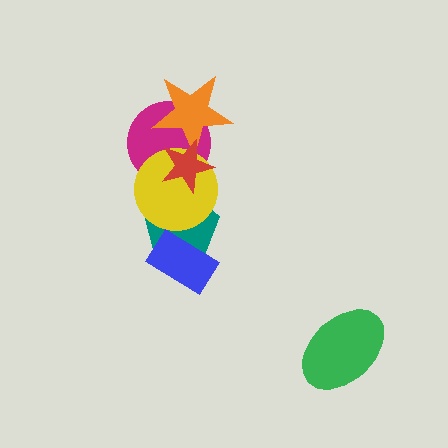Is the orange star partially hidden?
Yes, it is partially covered by another shape.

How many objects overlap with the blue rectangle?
1 object overlaps with the blue rectangle.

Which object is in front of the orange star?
The red star is in front of the orange star.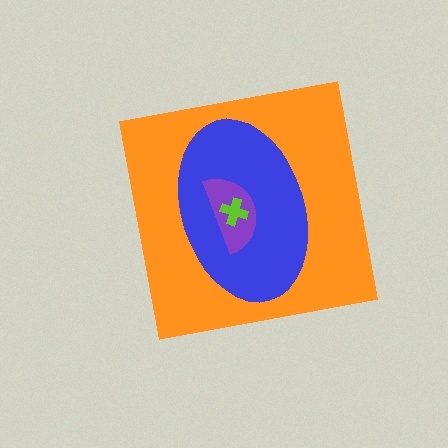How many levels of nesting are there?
4.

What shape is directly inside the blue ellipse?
The purple semicircle.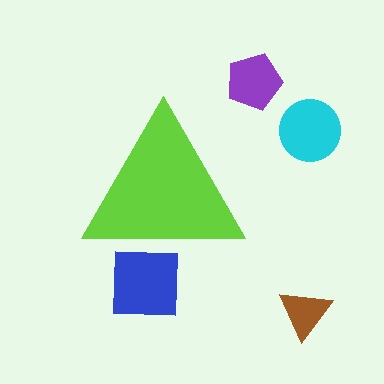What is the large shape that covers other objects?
A lime triangle.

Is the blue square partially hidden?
Yes, the blue square is partially hidden behind the lime triangle.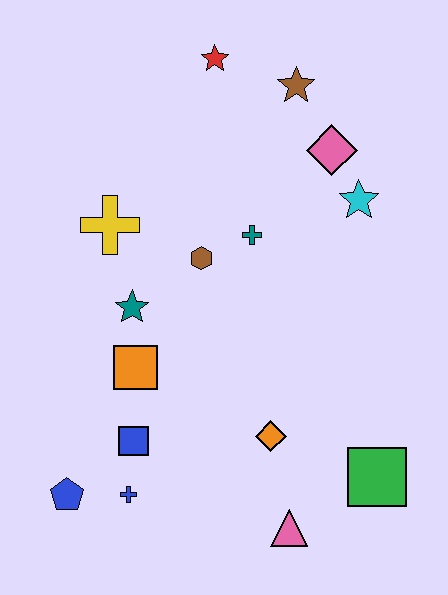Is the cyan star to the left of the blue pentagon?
No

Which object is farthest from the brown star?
The blue pentagon is farthest from the brown star.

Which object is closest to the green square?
The pink triangle is closest to the green square.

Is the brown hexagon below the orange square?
No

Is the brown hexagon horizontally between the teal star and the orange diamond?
Yes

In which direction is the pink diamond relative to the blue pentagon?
The pink diamond is above the blue pentagon.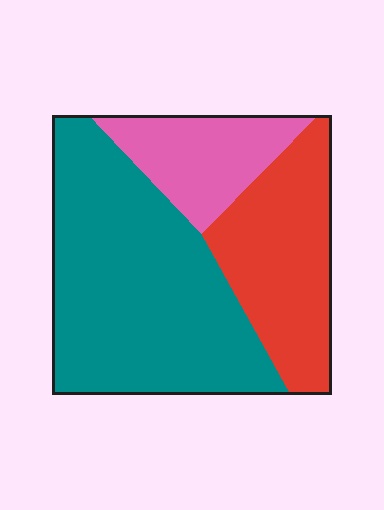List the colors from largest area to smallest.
From largest to smallest: teal, red, pink.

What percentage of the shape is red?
Red covers about 30% of the shape.